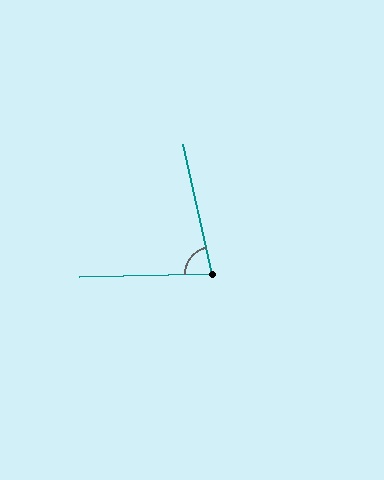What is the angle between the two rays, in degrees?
Approximately 79 degrees.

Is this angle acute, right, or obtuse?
It is acute.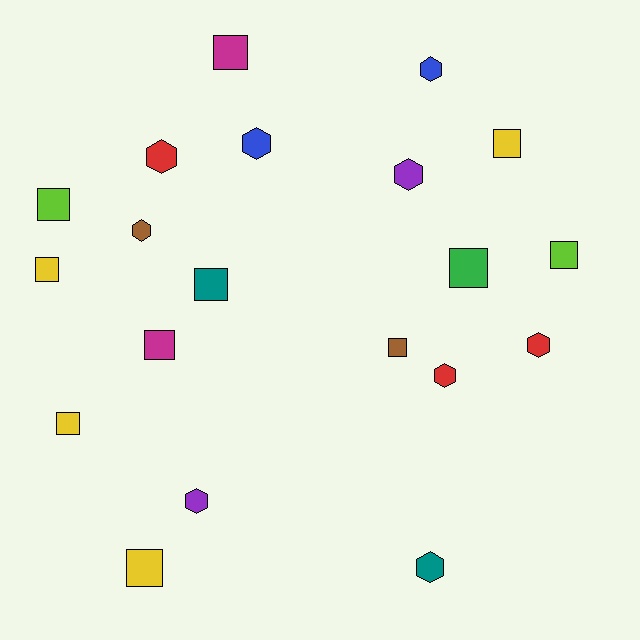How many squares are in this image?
There are 11 squares.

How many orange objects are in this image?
There are no orange objects.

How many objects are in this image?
There are 20 objects.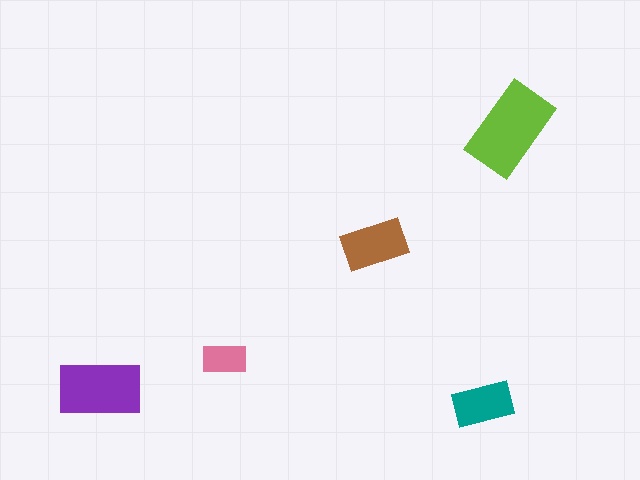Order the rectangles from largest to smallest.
the lime one, the purple one, the brown one, the teal one, the pink one.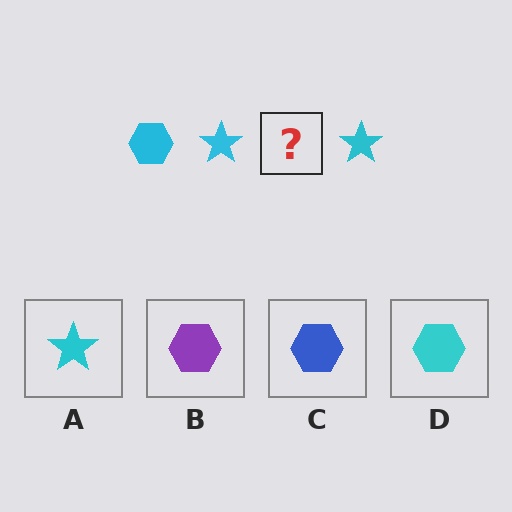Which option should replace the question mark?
Option D.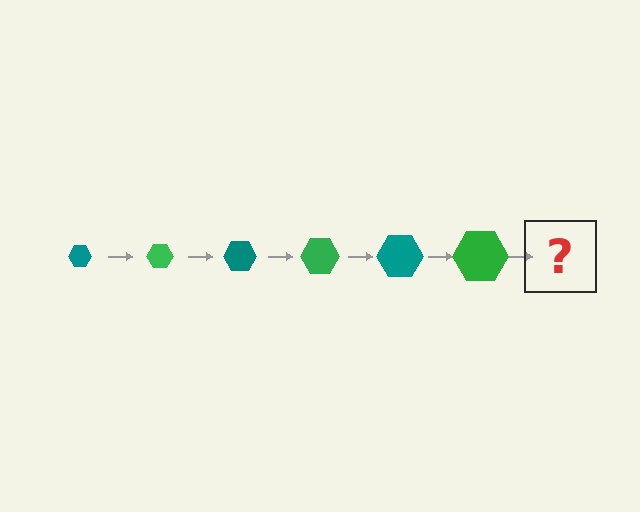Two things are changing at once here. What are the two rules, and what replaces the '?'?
The two rules are that the hexagon grows larger each step and the color cycles through teal and green. The '?' should be a teal hexagon, larger than the previous one.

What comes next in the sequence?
The next element should be a teal hexagon, larger than the previous one.